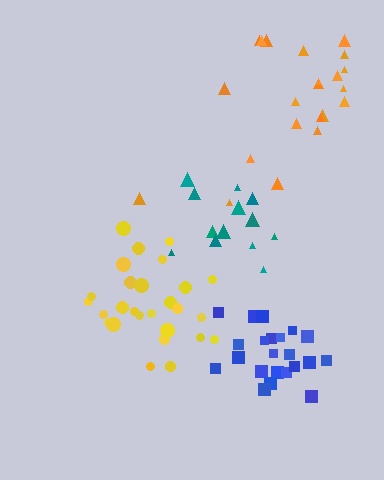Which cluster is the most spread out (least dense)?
Orange.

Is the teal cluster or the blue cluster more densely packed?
Blue.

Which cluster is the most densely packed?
Blue.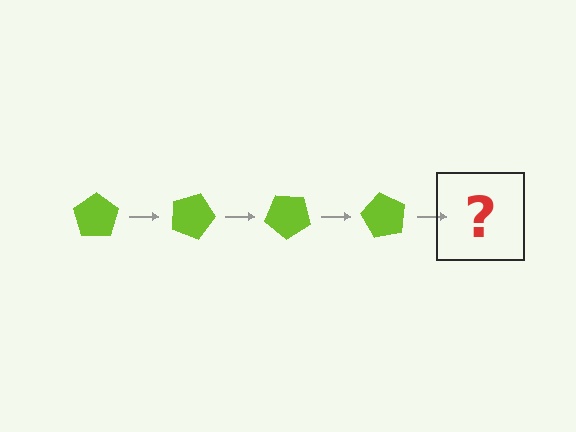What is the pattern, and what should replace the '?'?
The pattern is that the pentagon rotates 20 degrees each step. The '?' should be a lime pentagon rotated 80 degrees.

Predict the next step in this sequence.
The next step is a lime pentagon rotated 80 degrees.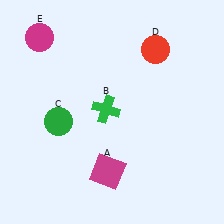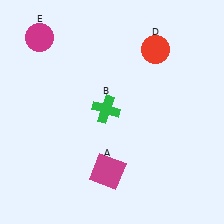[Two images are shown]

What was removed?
The green circle (C) was removed in Image 2.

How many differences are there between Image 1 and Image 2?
There is 1 difference between the two images.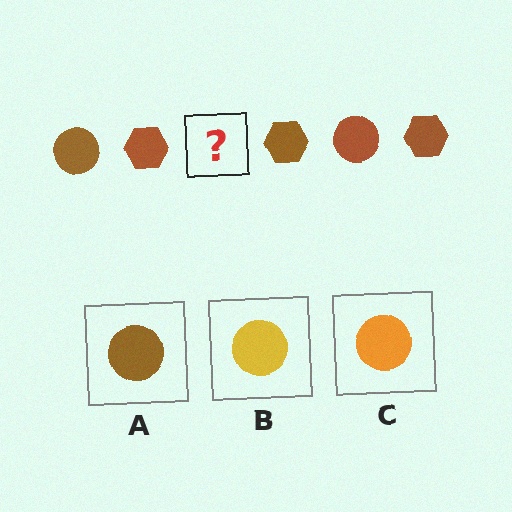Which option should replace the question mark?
Option A.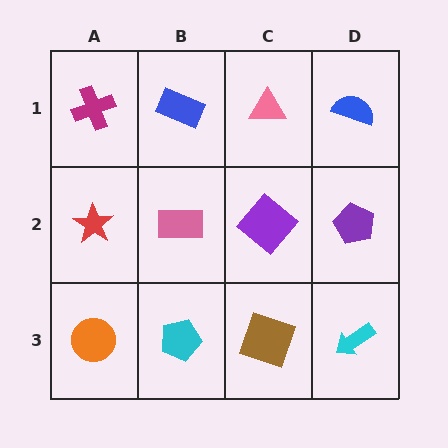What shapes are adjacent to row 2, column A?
A magenta cross (row 1, column A), an orange circle (row 3, column A), a pink rectangle (row 2, column B).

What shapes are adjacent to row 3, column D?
A purple pentagon (row 2, column D), a brown square (row 3, column C).